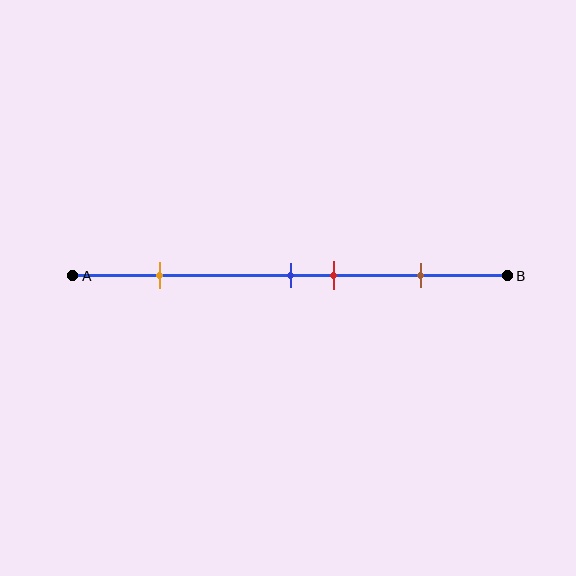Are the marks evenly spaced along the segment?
No, the marks are not evenly spaced.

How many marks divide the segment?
There are 4 marks dividing the segment.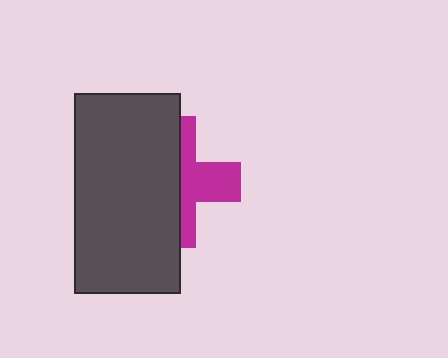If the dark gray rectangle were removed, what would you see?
You would see the complete magenta cross.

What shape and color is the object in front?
The object in front is a dark gray rectangle.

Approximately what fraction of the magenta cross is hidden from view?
Roughly 59% of the magenta cross is hidden behind the dark gray rectangle.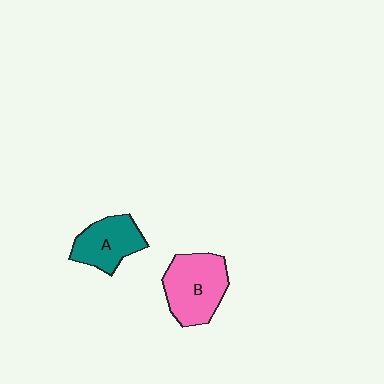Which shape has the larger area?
Shape B (pink).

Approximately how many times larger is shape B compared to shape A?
Approximately 1.3 times.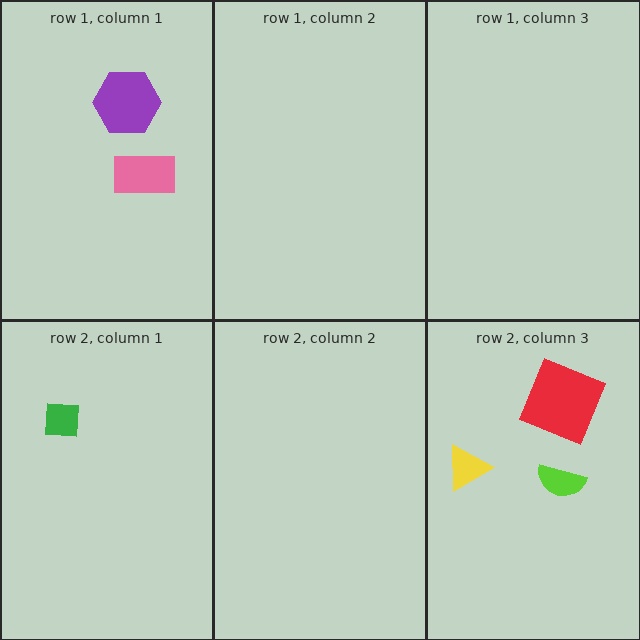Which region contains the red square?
The row 2, column 3 region.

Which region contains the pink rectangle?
The row 1, column 1 region.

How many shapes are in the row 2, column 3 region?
3.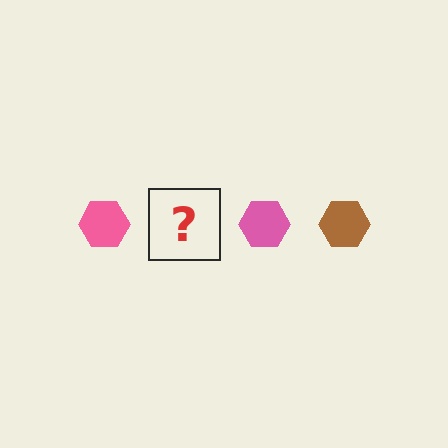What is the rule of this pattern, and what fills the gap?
The rule is that the pattern cycles through pink, brown hexagons. The gap should be filled with a brown hexagon.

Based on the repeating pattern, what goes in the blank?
The blank should be a brown hexagon.